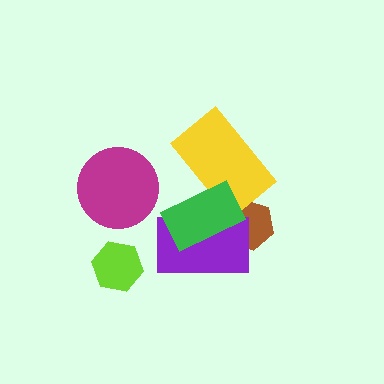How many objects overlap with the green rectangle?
3 objects overlap with the green rectangle.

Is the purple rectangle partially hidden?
Yes, it is partially covered by another shape.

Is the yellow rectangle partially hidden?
Yes, it is partially covered by another shape.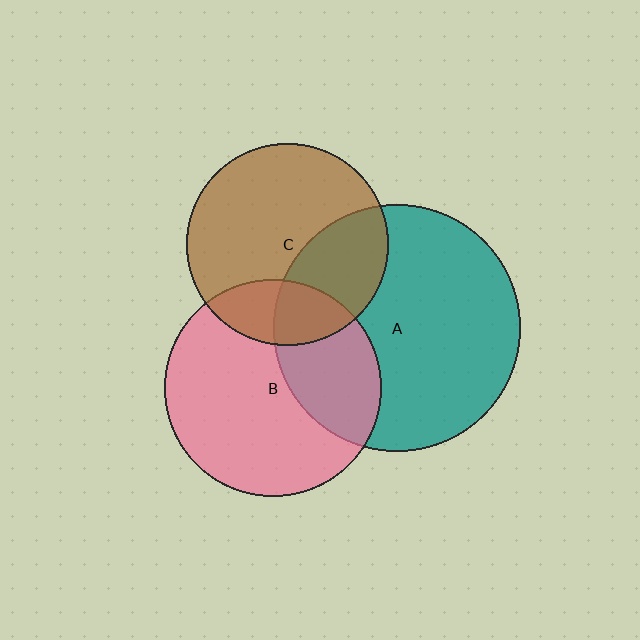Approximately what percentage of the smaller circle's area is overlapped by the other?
Approximately 35%.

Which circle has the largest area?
Circle A (teal).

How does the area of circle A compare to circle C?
Approximately 1.5 times.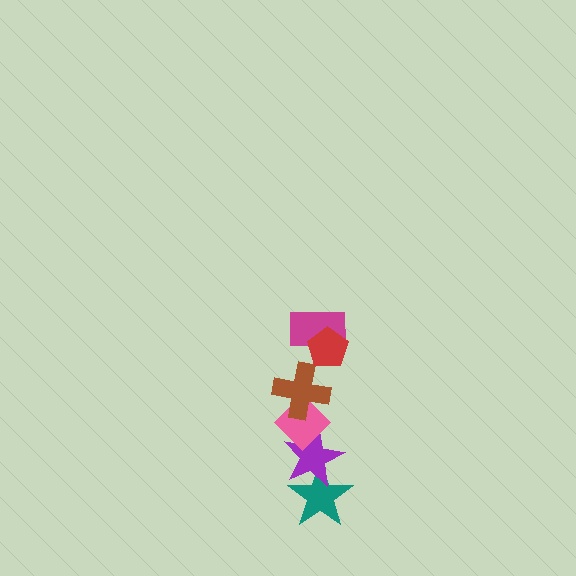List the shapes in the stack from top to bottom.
From top to bottom: the red pentagon, the magenta rectangle, the brown cross, the pink diamond, the purple star, the teal star.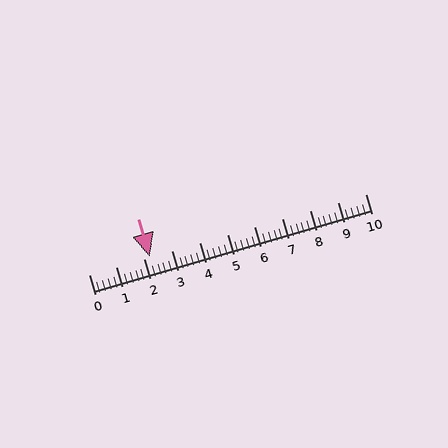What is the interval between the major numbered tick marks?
The major tick marks are spaced 1 units apart.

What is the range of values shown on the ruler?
The ruler shows values from 0 to 10.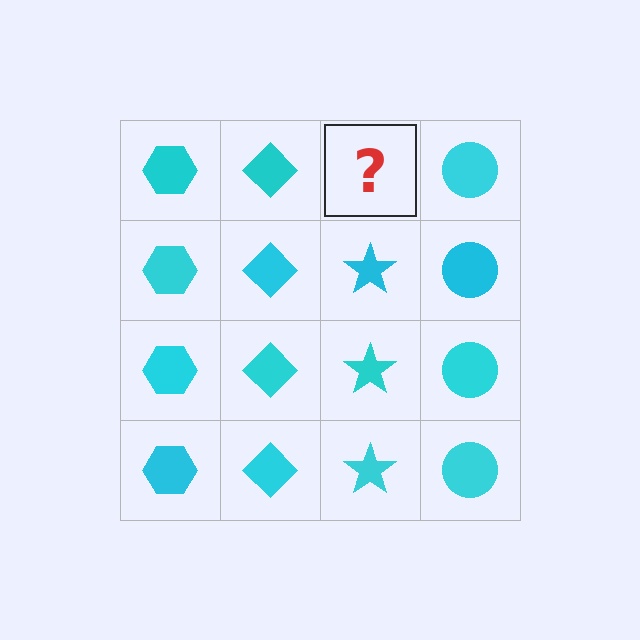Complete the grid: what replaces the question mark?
The question mark should be replaced with a cyan star.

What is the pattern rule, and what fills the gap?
The rule is that each column has a consistent shape. The gap should be filled with a cyan star.